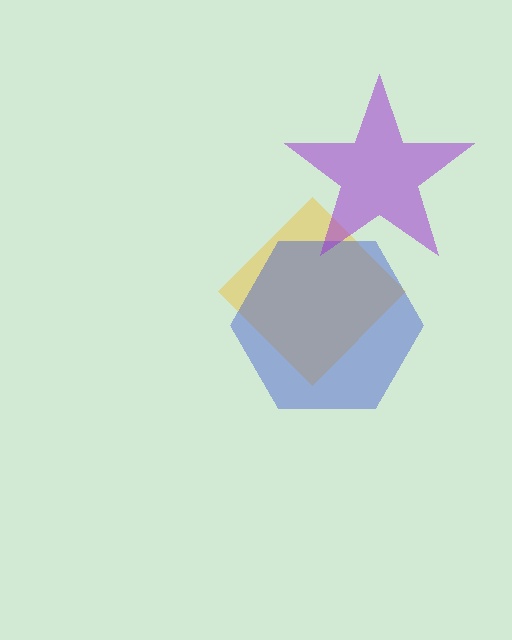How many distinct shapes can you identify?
There are 3 distinct shapes: a yellow diamond, a blue hexagon, a purple star.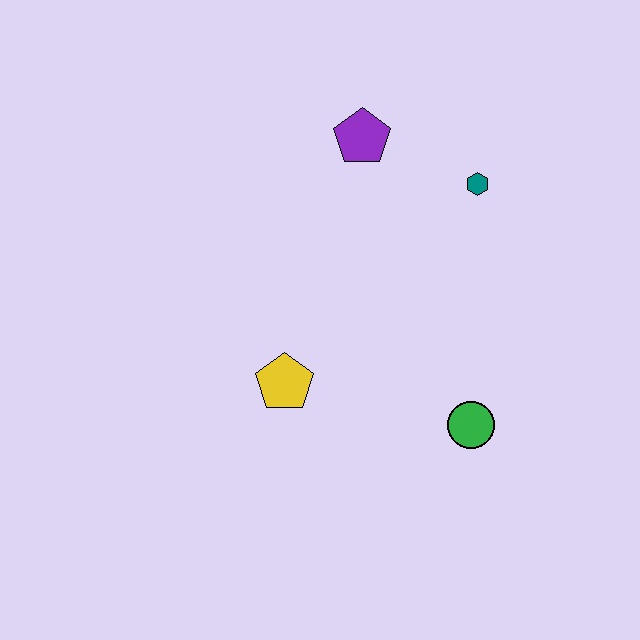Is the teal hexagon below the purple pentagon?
Yes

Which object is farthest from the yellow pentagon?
The teal hexagon is farthest from the yellow pentagon.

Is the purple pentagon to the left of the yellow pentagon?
No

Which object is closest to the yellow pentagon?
The green circle is closest to the yellow pentagon.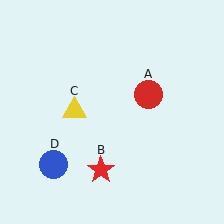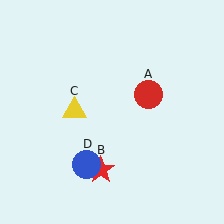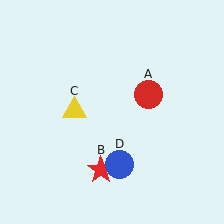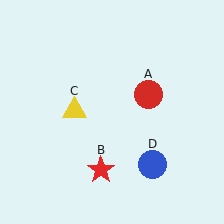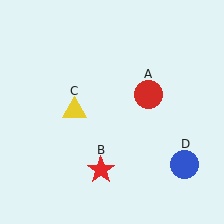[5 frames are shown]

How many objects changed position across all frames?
1 object changed position: blue circle (object D).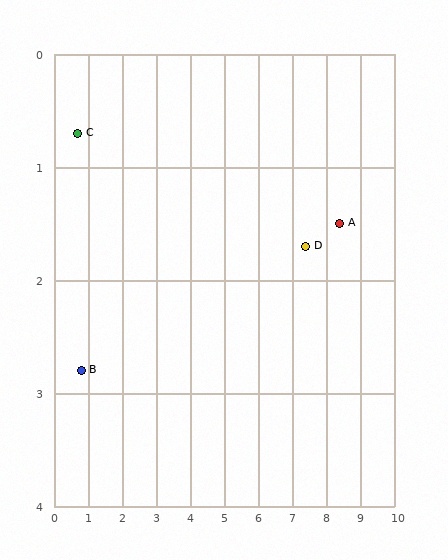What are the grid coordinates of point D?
Point D is at approximately (7.4, 1.7).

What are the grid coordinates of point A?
Point A is at approximately (8.4, 1.5).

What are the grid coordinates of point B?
Point B is at approximately (0.8, 2.8).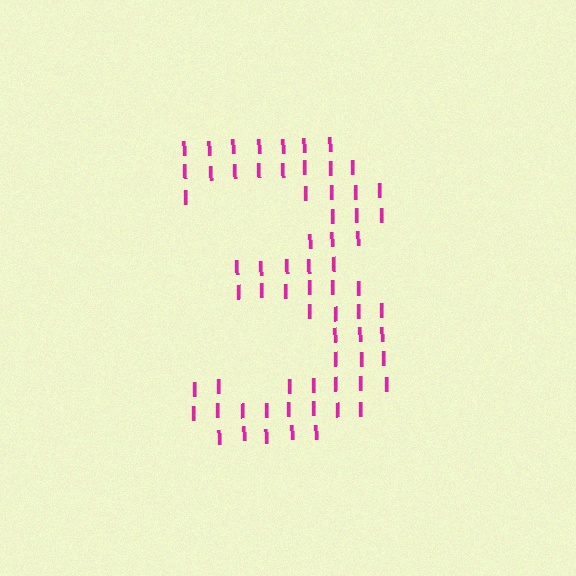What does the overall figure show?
The overall figure shows the digit 3.